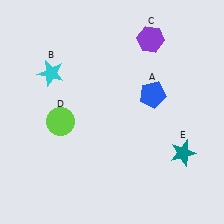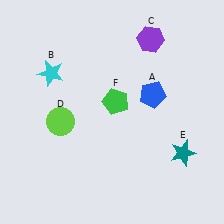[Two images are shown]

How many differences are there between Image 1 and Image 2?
There is 1 difference between the two images.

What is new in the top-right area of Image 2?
A green pentagon (F) was added in the top-right area of Image 2.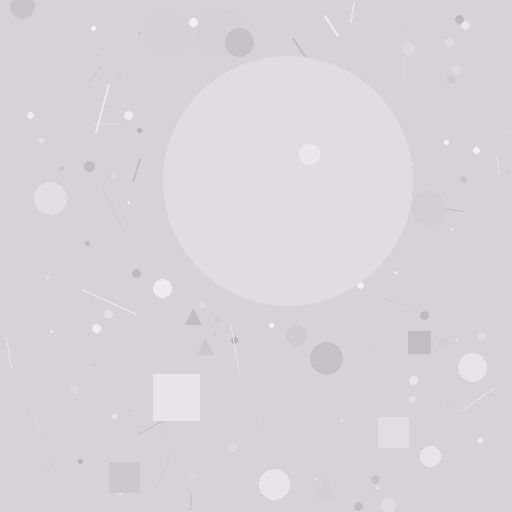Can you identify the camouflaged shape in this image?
The camouflaged shape is a circle.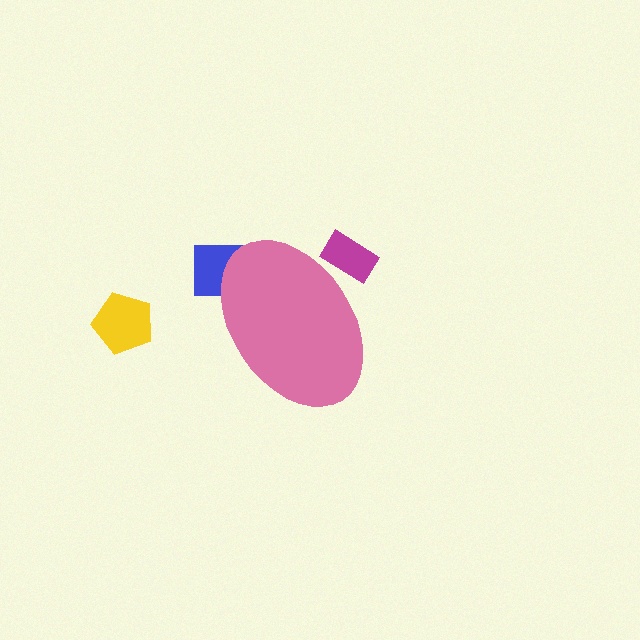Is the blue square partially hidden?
Yes, the blue square is partially hidden behind the pink ellipse.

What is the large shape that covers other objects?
A pink ellipse.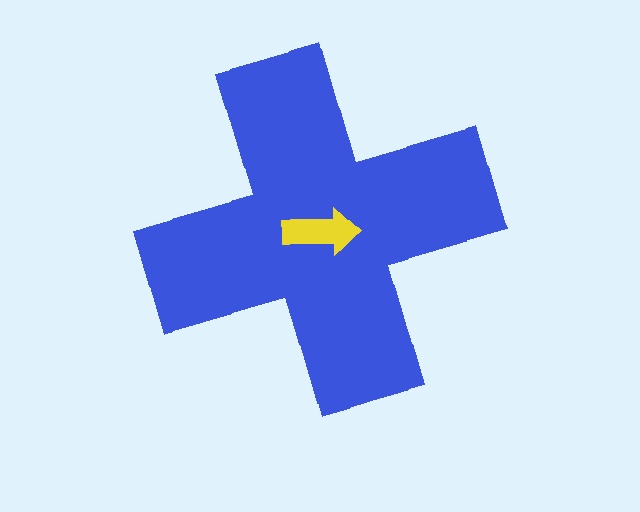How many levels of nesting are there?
2.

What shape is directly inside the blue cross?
The yellow arrow.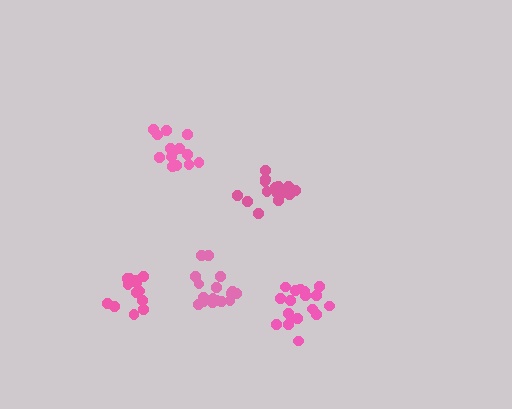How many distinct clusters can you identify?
There are 5 distinct clusters.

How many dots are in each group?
Group 1: 14 dots, Group 2: 18 dots, Group 3: 14 dots, Group 4: 17 dots, Group 5: 16 dots (79 total).